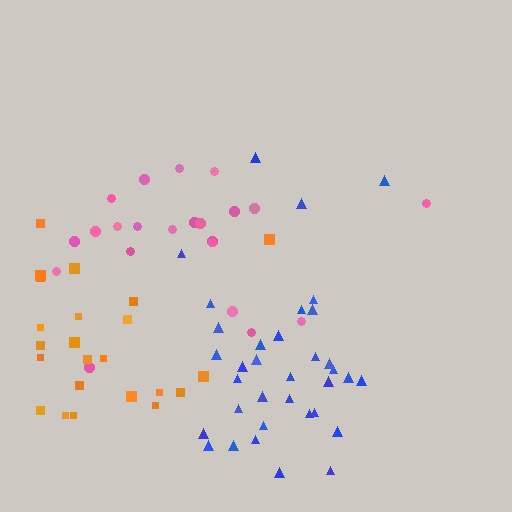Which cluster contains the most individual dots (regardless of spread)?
Blue (35).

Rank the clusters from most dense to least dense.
blue, orange, pink.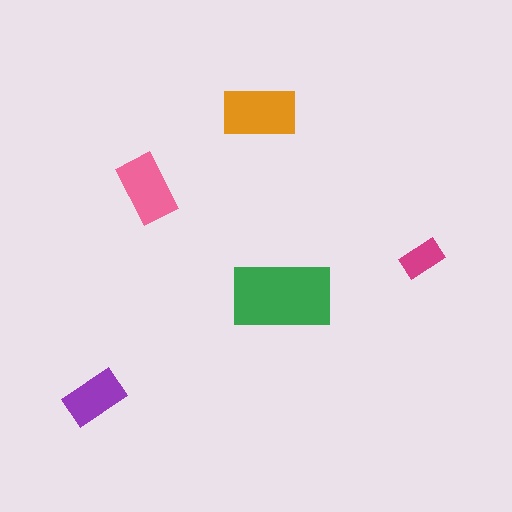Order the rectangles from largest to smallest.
the green one, the orange one, the pink one, the purple one, the magenta one.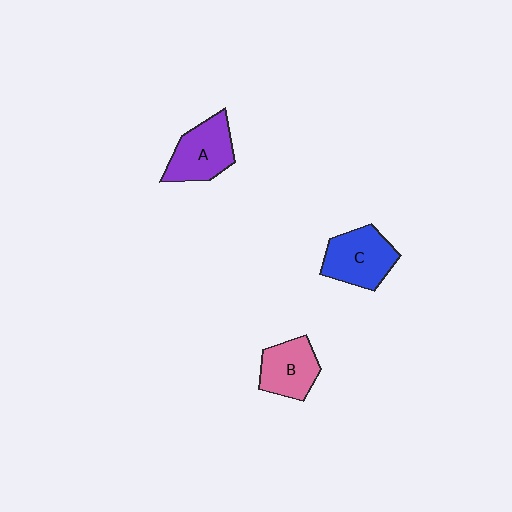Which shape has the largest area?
Shape C (blue).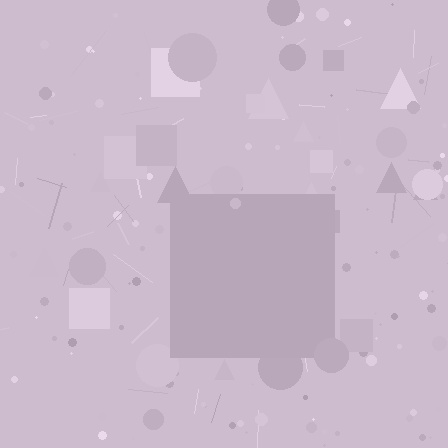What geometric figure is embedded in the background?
A square is embedded in the background.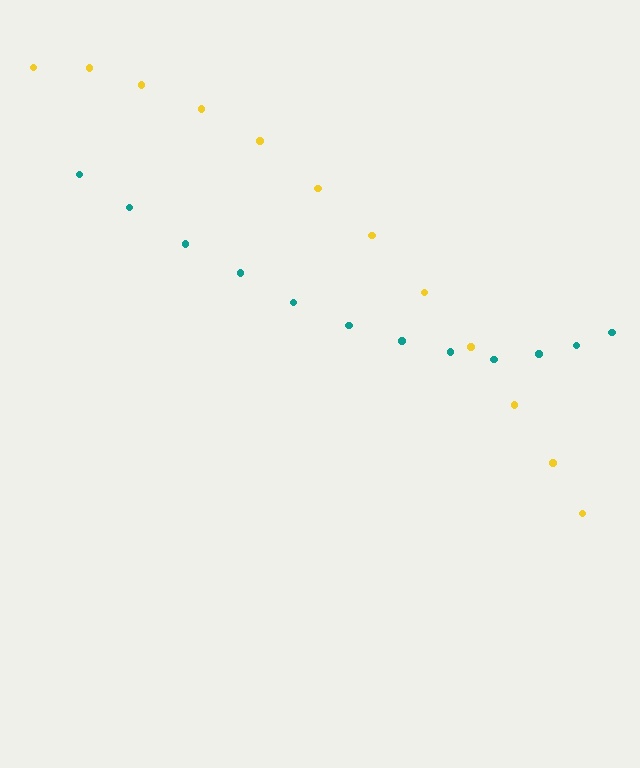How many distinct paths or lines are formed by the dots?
There are 2 distinct paths.